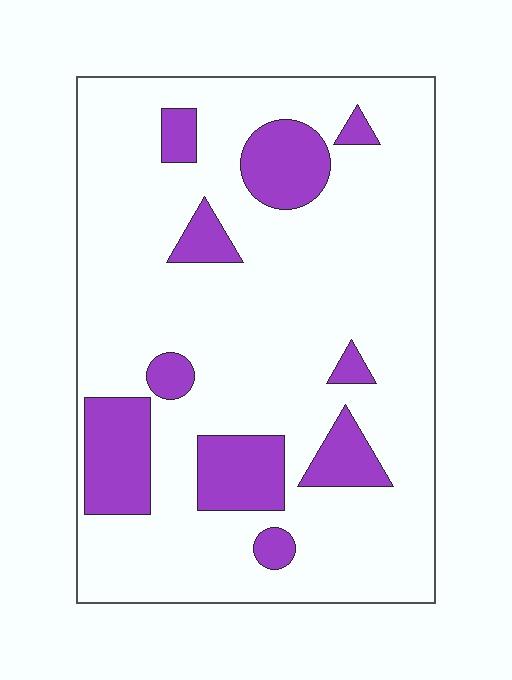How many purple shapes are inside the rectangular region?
10.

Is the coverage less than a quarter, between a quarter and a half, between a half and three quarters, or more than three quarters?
Less than a quarter.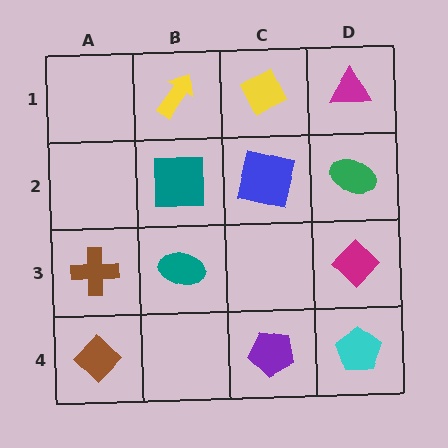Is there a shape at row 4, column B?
No, that cell is empty.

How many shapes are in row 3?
3 shapes.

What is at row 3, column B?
A teal ellipse.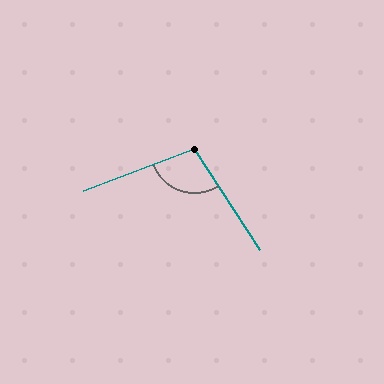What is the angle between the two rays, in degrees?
Approximately 102 degrees.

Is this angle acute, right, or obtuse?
It is obtuse.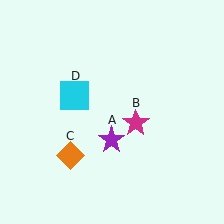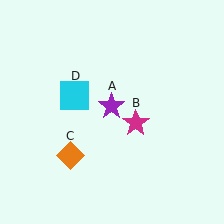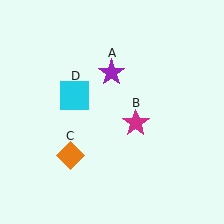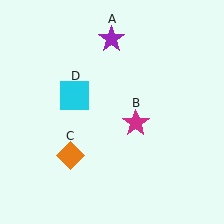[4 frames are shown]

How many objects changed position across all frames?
1 object changed position: purple star (object A).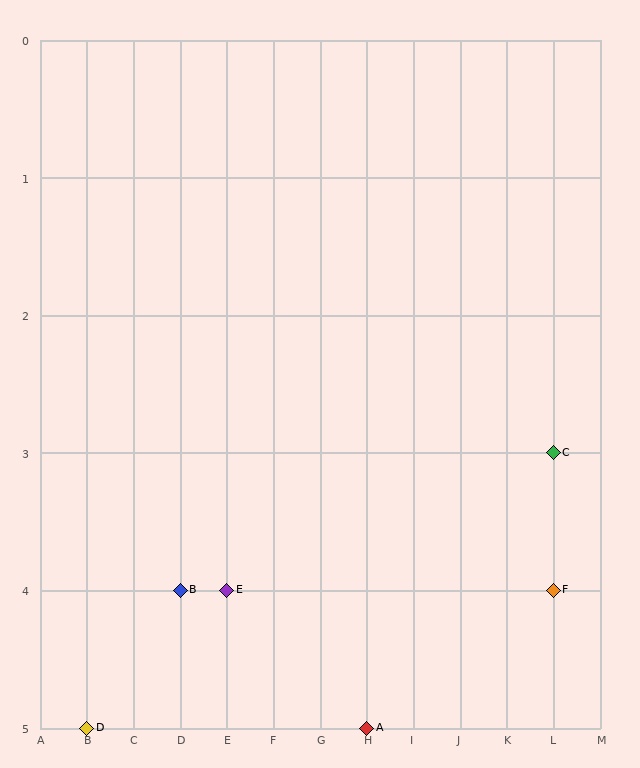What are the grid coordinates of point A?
Point A is at grid coordinates (H, 5).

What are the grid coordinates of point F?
Point F is at grid coordinates (L, 4).